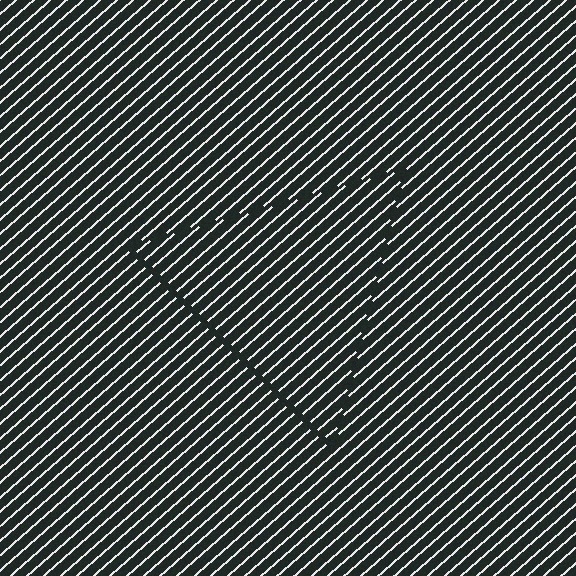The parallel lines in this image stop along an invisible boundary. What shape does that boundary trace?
An illusory triangle. The interior of the shape contains the same grating, shifted by half a period — the contour is defined by the phase discontinuity where line-ends from the inner and outer gratings abut.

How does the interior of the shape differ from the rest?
The interior of the shape contains the same grating, shifted by half a period — the contour is defined by the phase discontinuity where line-ends from the inner and outer gratings abut.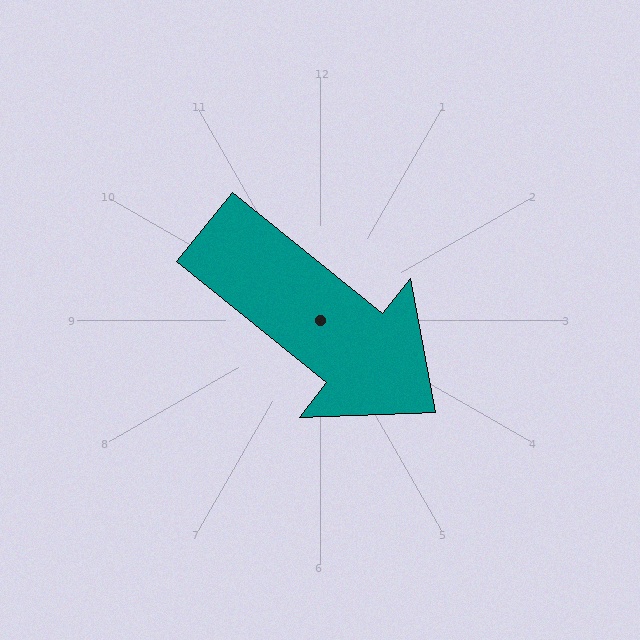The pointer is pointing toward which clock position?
Roughly 4 o'clock.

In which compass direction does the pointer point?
Southeast.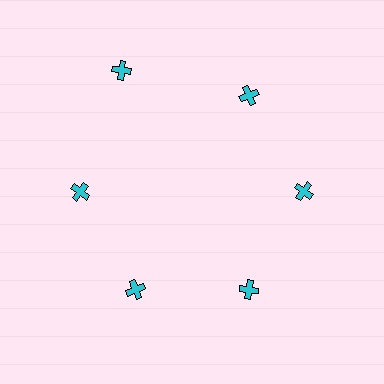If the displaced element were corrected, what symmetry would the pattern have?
It would have 6-fold rotational symmetry — the pattern would map onto itself every 60 degrees.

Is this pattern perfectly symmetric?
No. The 6 cyan crosses are arranged in a ring, but one element near the 11 o'clock position is pushed outward from the center, breaking the 6-fold rotational symmetry.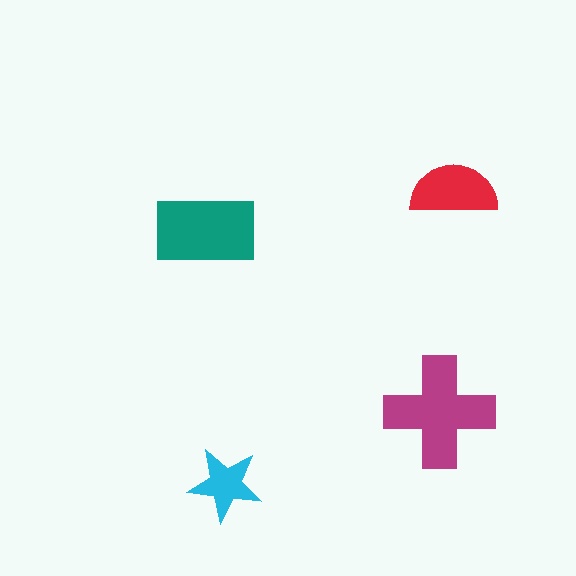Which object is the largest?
The magenta cross.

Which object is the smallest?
The cyan star.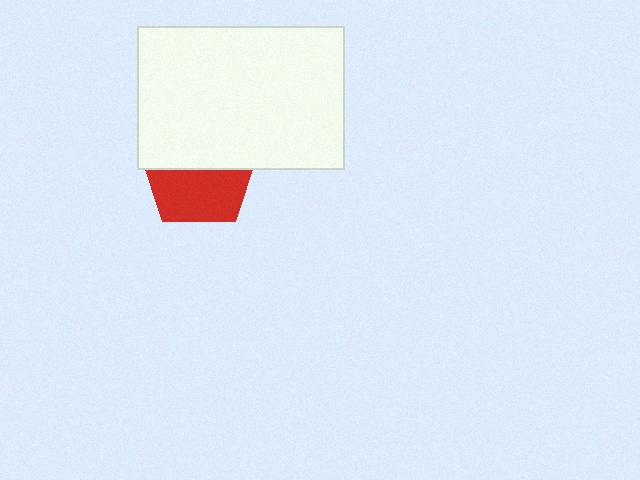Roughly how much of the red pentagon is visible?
About half of it is visible (roughly 50%).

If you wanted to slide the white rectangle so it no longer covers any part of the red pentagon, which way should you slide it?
Slide it up — that is the most direct way to separate the two shapes.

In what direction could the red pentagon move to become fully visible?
The red pentagon could move down. That would shift it out from behind the white rectangle entirely.